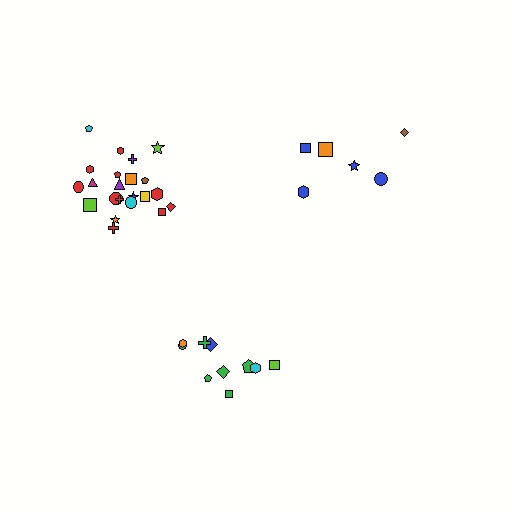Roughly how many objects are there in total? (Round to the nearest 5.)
Roughly 40 objects in total.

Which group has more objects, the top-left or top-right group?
The top-left group.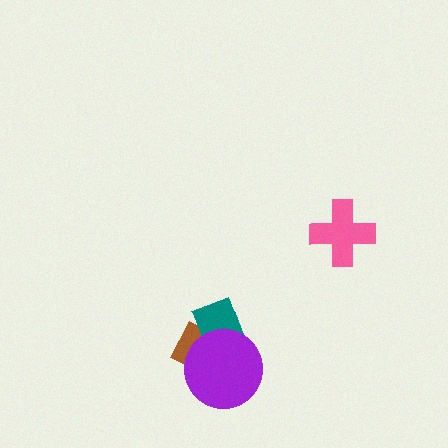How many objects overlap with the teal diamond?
2 objects overlap with the teal diamond.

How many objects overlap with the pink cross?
0 objects overlap with the pink cross.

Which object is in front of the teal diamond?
The purple circle is in front of the teal diamond.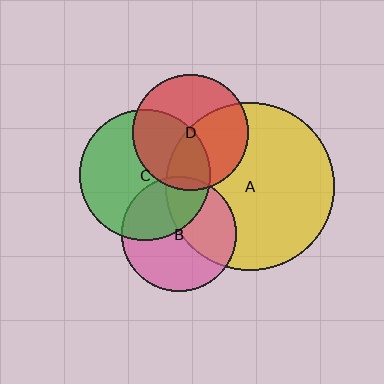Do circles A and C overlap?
Yes.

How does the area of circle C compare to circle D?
Approximately 1.3 times.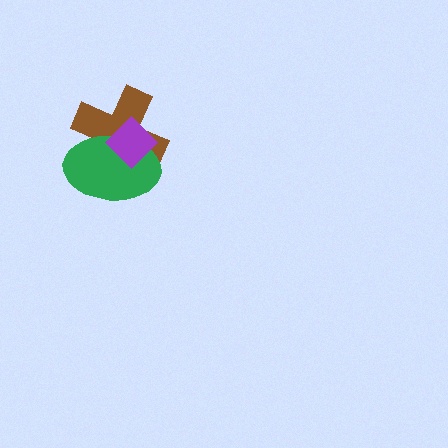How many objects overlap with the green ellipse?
2 objects overlap with the green ellipse.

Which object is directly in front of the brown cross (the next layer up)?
The green ellipse is directly in front of the brown cross.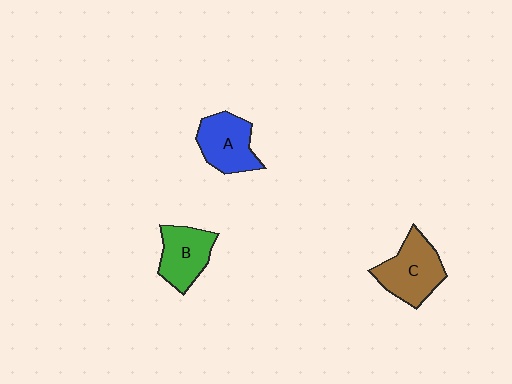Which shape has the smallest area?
Shape B (green).